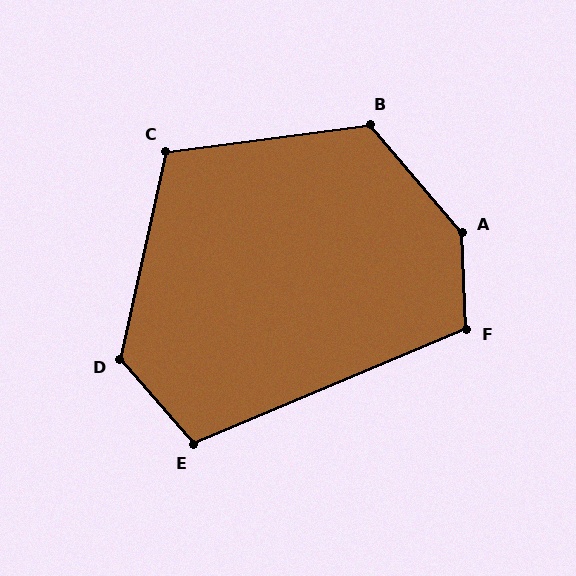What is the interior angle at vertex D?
Approximately 126 degrees (obtuse).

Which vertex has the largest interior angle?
A, at approximately 142 degrees.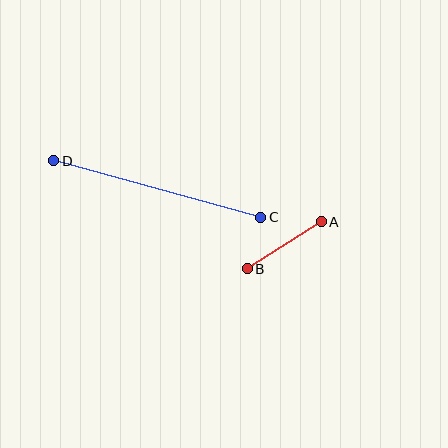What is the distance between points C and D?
The distance is approximately 215 pixels.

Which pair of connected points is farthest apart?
Points C and D are farthest apart.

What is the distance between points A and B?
The distance is approximately 88 pixels.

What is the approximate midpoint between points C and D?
The midpoint is at approximately (157, 189) pixels.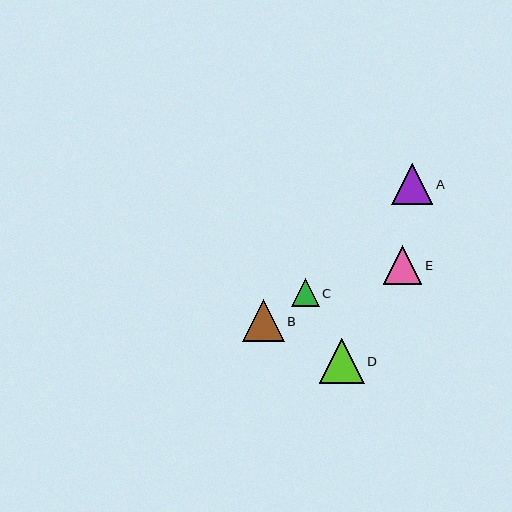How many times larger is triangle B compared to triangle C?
Triangle B is approximately 1.5 times the size of triangle C.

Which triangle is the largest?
Triangle D is the largest with a size of approximately 45 pixels.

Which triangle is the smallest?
Triangle C is the smallest with a size of approximately 27 pixels.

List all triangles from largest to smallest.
From largest to smallest: D, B, A, E, C.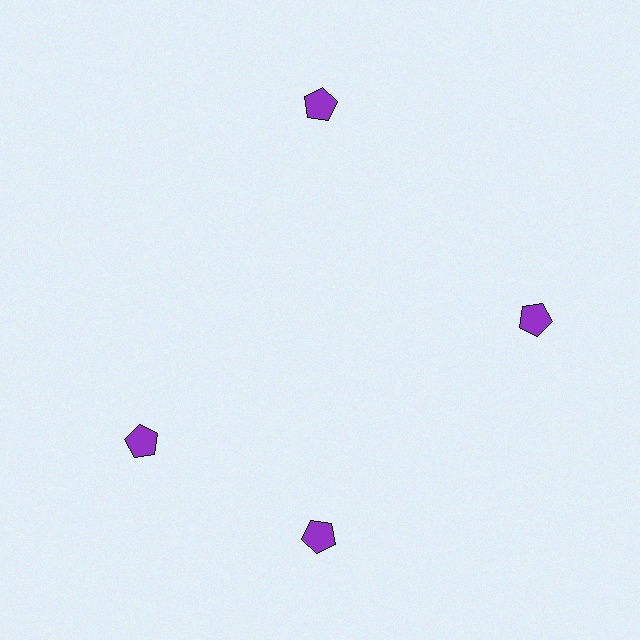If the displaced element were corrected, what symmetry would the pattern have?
It would have 4-fold rotational symmetry — the pattern would map onto itself every 90 degrees.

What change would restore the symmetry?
The symmetry would be restored by rotating it back into even spacing with its neighbors so that all 4 pentagons sit at equal angles and equal distance from the center.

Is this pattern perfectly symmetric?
No. The 4 purple pentagons are arranged in a ring, but one element near the 9 o'clock position is rotated out of alignment along the ring, breaking the 4-fold rotational symmetry.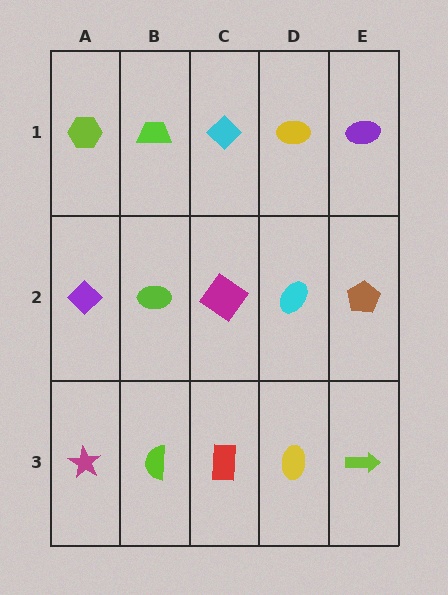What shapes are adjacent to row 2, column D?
A yellow ellipse (row 1, column D), a yellow ellipse (row 3, column D), a magenta diamond (row 2, column C), a brown pentagon (row 2, column E).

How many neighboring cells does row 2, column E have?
3.